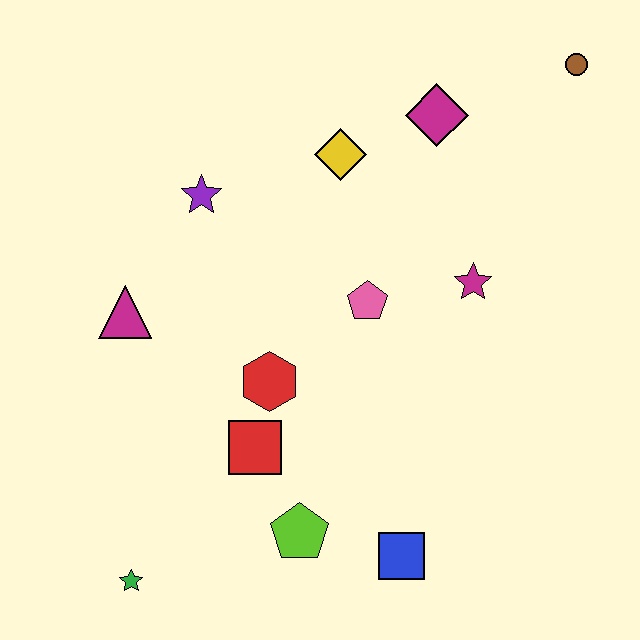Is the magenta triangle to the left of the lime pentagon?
Yes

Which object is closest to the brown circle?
The magenta diamond is closest to the brown circle.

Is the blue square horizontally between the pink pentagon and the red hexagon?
No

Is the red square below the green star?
No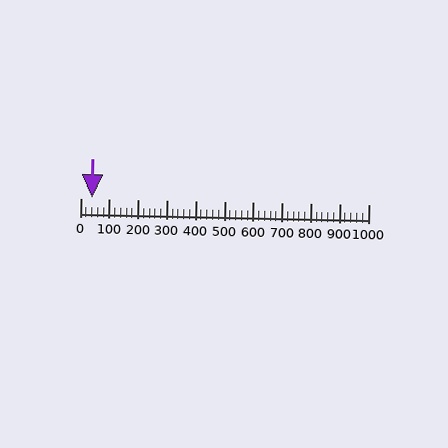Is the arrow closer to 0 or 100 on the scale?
The arrow is closer to 0.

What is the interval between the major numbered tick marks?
The major tick marks are spaced 100 units apart.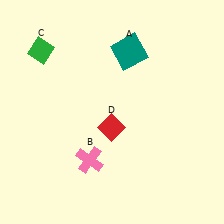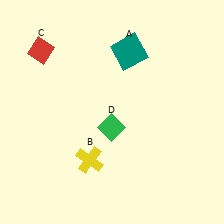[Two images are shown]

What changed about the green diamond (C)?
In Image 1, C is green. In Image 2, it changed to red.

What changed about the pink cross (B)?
In Image 1, B is pink. In Image 2, it changed to yellow.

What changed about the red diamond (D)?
In Image 1, D is red. In Image 2, it changed to green.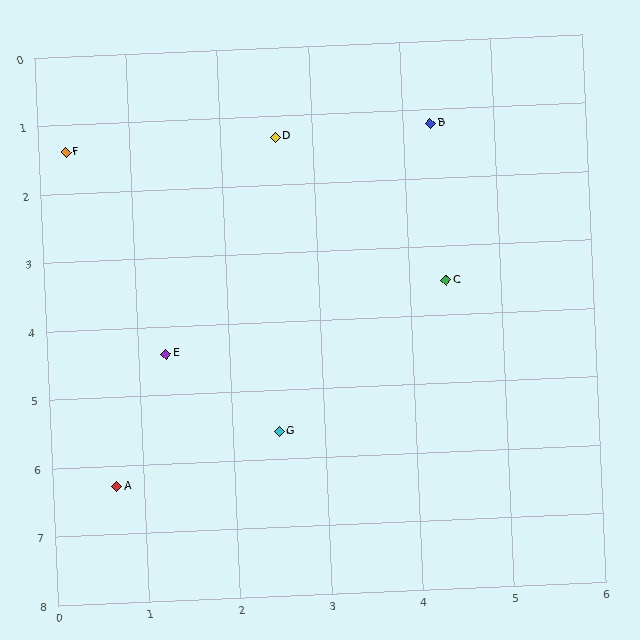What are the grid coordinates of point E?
Point E is at approximately (1.3, 4.4).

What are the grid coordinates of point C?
Point C is at approximately (4.4, 3.5).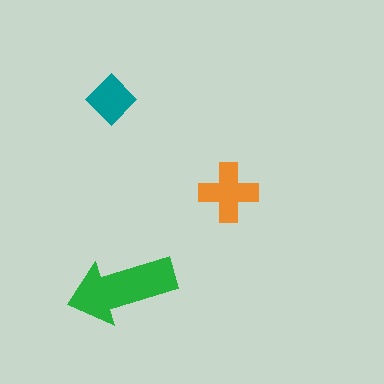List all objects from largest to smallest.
The green arrow, the orange cross, the teal diamond.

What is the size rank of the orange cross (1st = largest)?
2nd.